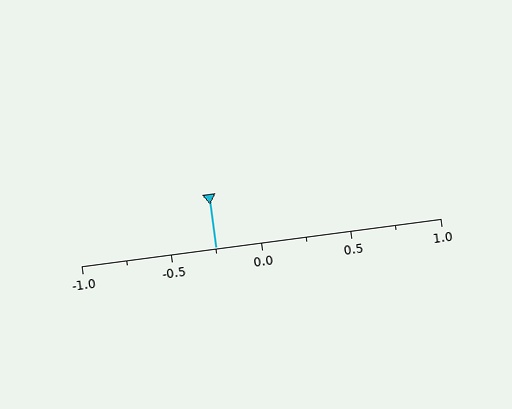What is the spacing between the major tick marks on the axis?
The major ticks are spaced 0.5 apart.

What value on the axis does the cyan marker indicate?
The marker indicates approximately -0.25.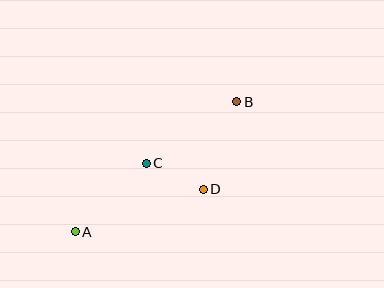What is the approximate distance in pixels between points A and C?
The distance between A and C is approximately 99 pixels.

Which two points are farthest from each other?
Points A and B are farthest from each other.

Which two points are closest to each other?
Points C and D are closest to each other.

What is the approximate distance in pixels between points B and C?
The distance between B and C is approximately 109 pixels.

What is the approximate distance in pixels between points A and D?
The distance between A and D is approximately 135 pixels.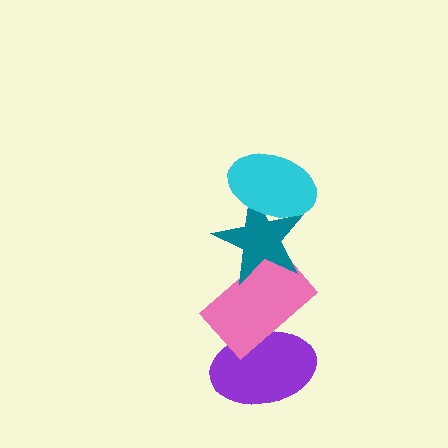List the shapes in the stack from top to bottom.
From top to bottom: the cyan ellipse, the teal star, the pink rectangle, the purple ellipse.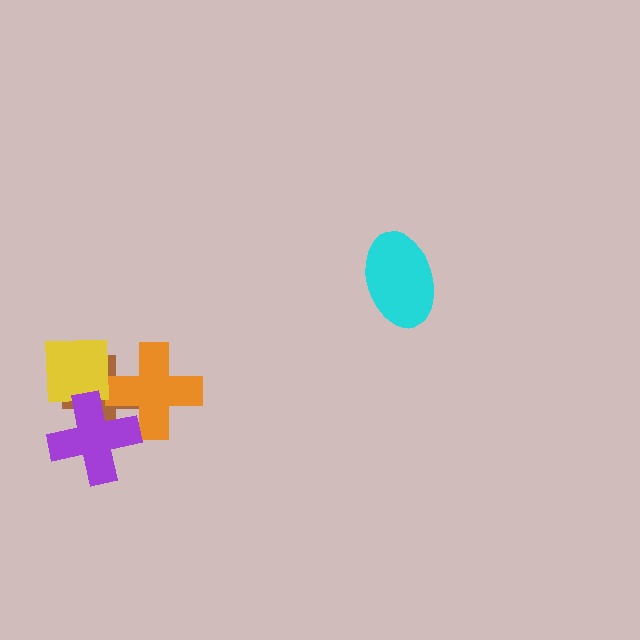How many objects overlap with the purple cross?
2 objects overlap with the purple cross.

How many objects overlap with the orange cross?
2 objects overlap with the orange cross.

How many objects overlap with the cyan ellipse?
0 objects overlap with the cyan ellipse.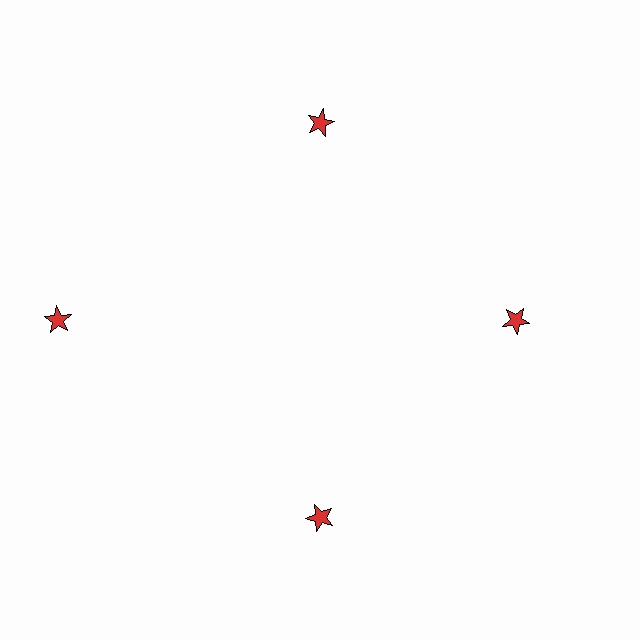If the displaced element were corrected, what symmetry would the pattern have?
It would have 4-fold rotational symmetry — the pattern would map onto itself every 90 degrees.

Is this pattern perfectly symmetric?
No. The 4 red stars are arranged in a ring, but one element near the 9 o'clock position is pushed outward from the center, breaking the 4-fold rotational symmetry.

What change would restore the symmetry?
The symmetry would be restored by moving it inward, back onto the ring so that all 4 stars sit at equal angles and equal distance from the center.